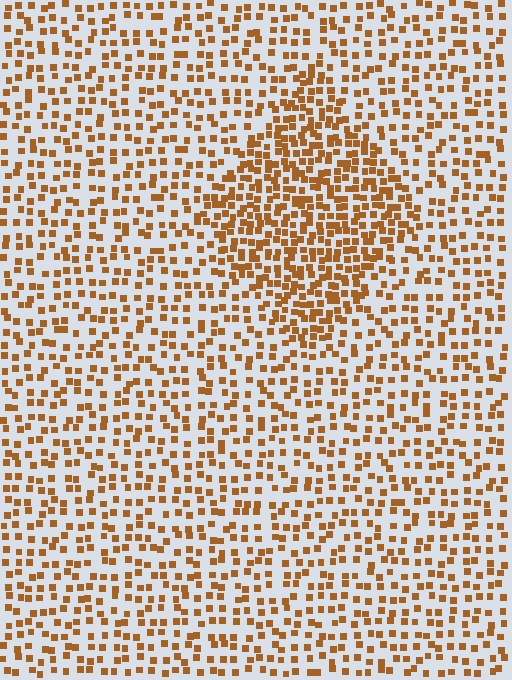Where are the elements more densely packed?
The elements are more densely packed inside the diamond boundary.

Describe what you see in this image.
The image contains small brown elements arranged at two different densities. A diamond-shaped region is visible where the elements are more densely packed than the surrounding area.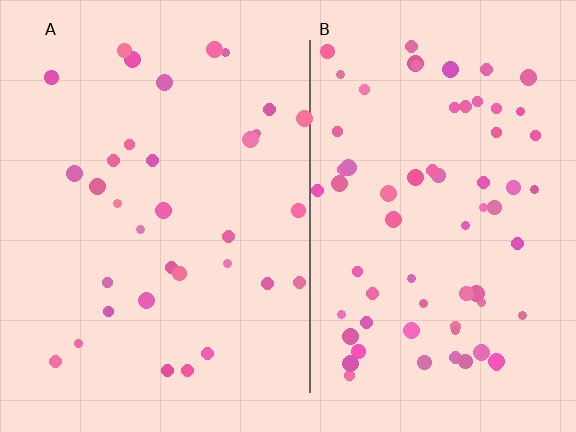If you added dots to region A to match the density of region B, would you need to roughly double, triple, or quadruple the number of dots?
Approximately double.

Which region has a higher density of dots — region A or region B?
B (the right).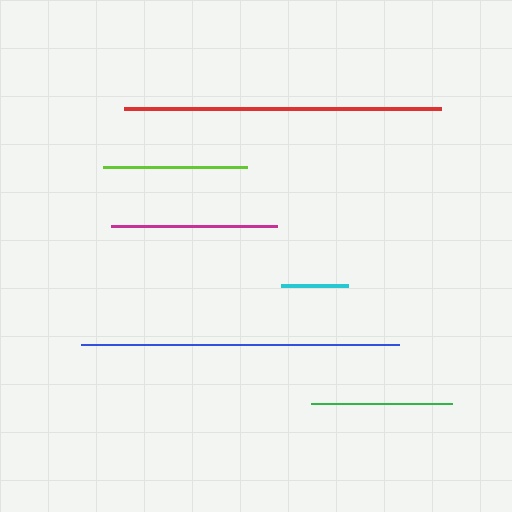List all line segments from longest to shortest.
From longest to shortest: blue, red, magenta, lime, green, cyan.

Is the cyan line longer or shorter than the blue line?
The blue line is longer than the cyan line.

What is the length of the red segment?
The red segment is approximately 317 pixels long.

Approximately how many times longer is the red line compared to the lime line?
The red line is approximately 2.2 times the length of the lime line.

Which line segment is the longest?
The blue line is the longest at approximately 318 pixels.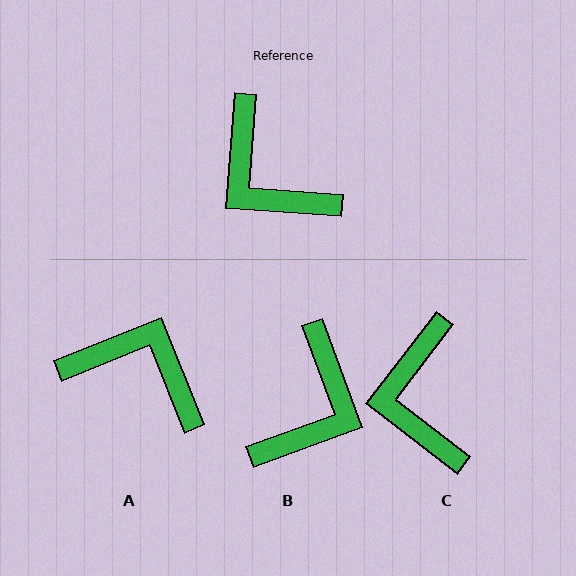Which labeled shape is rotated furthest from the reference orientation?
A, about 154 degrees away.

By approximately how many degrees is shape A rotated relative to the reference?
Approximately 154 degrees clockwise.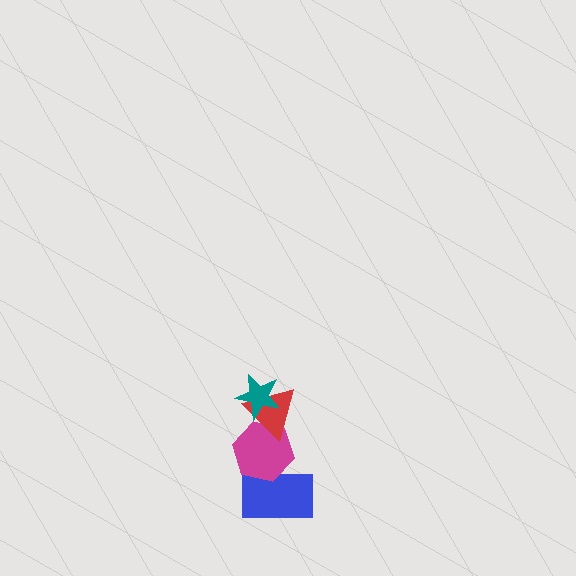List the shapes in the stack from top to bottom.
From top to bottom: the teal star, the red triangle, the magenta hexagon, the blue rectangle.